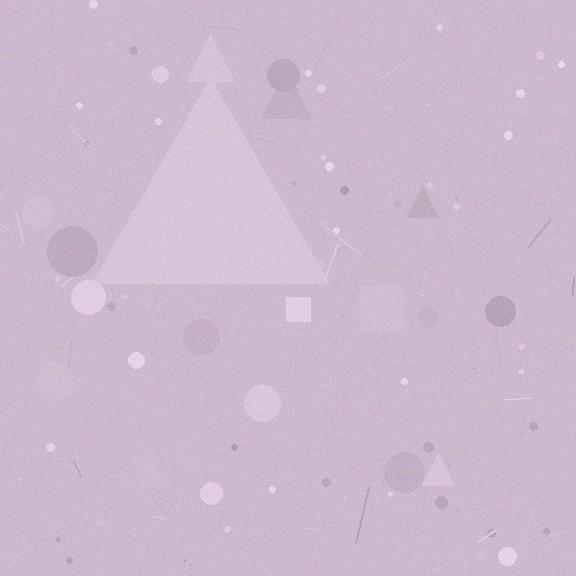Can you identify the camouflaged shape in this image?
The camouflaged shape is a triangle.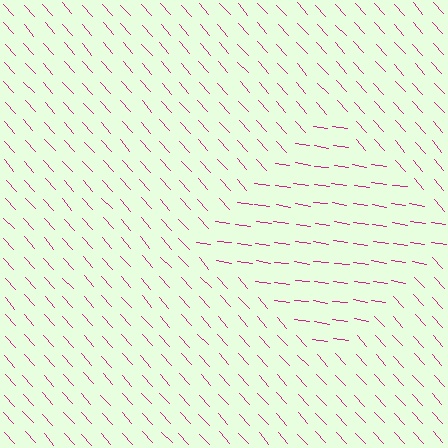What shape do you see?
I see a diamond.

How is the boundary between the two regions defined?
The boundary is defined purely by a change in line orientation (approximately 40 degrees difference). All lines are the same color and thickness.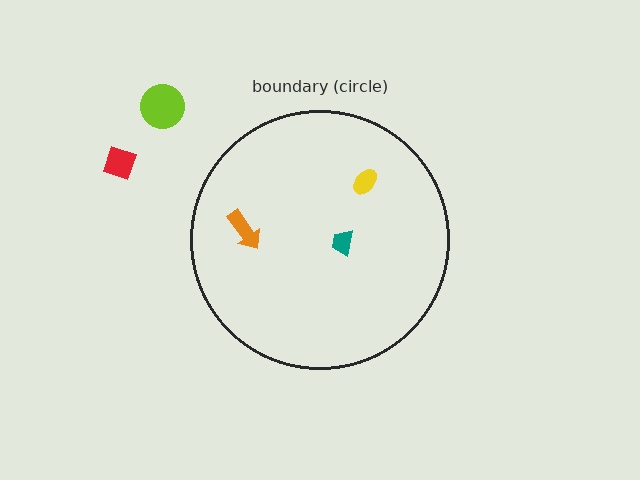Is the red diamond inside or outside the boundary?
Outside.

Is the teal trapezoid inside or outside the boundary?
Inside.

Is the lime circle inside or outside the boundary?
Outside.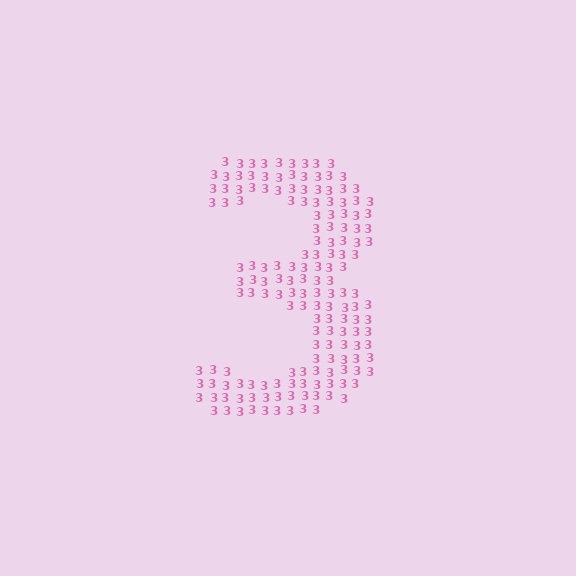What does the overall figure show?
The overall figure shows the digit 3.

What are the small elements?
The small elements are digit 3's.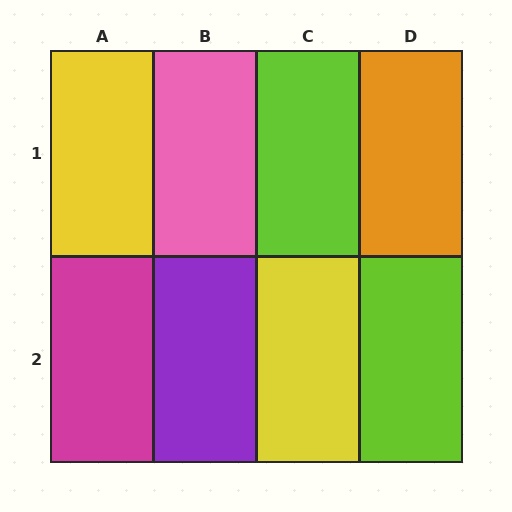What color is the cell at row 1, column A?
Yellow.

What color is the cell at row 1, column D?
Orange.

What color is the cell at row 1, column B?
Pink.